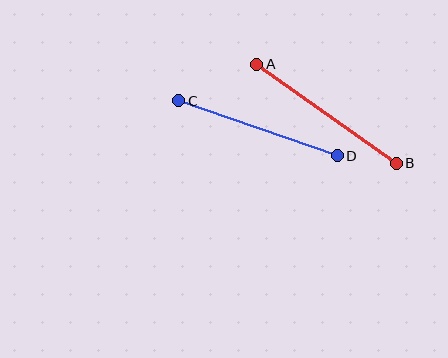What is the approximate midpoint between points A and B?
The midpoint is at approximately (327, 114) pixels.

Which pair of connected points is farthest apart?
Points A and B are farthest apart.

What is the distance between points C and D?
The distance is approximately 168 pixels.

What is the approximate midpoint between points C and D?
The midpoint is at approximately (258, 128) pixels.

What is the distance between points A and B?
The distance is approximately 171 pixels.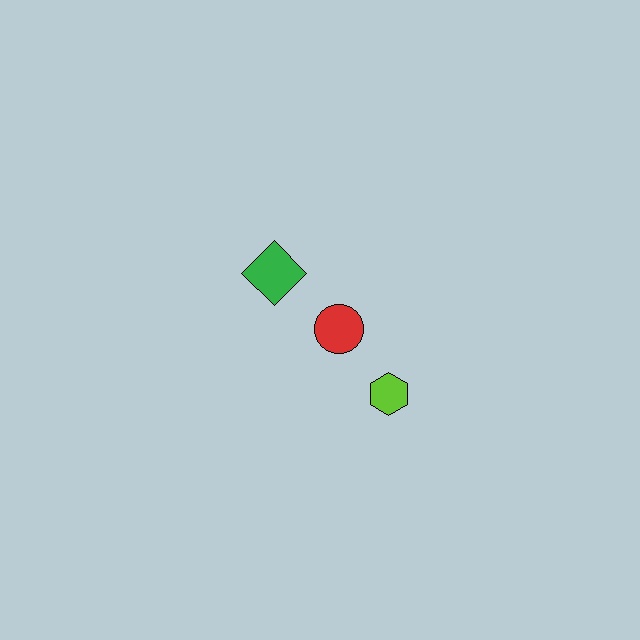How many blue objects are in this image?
There are no blue objects.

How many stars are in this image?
There are no stars.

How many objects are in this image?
There are 3 objects.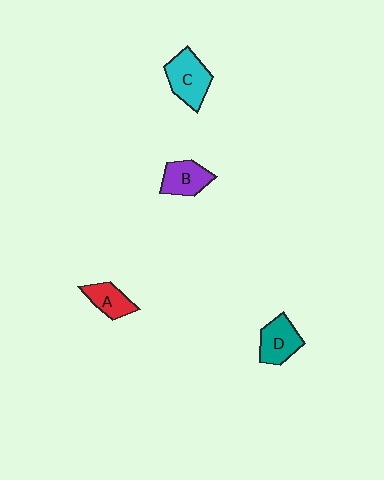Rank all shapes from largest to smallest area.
From largest to smallest: C (cyan), D (teal), B (purple), A (red).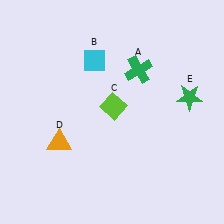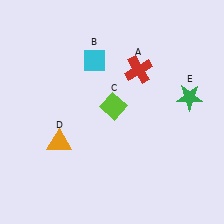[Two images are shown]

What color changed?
The cross (A) changed from green in Image 1 to red in Image 2.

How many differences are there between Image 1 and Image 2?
There is 1 difference between the two images.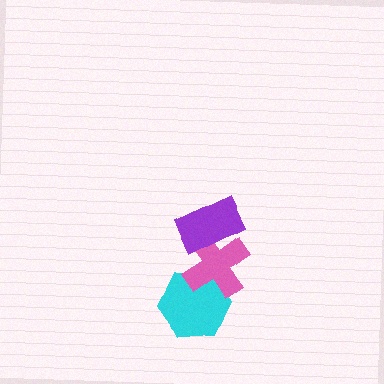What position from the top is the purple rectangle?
The purple rectangle is 1st from the top.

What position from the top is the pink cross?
The pink cross is 2nd from the top.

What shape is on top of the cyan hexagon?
The pink cross is on top of the cyan hexagon.